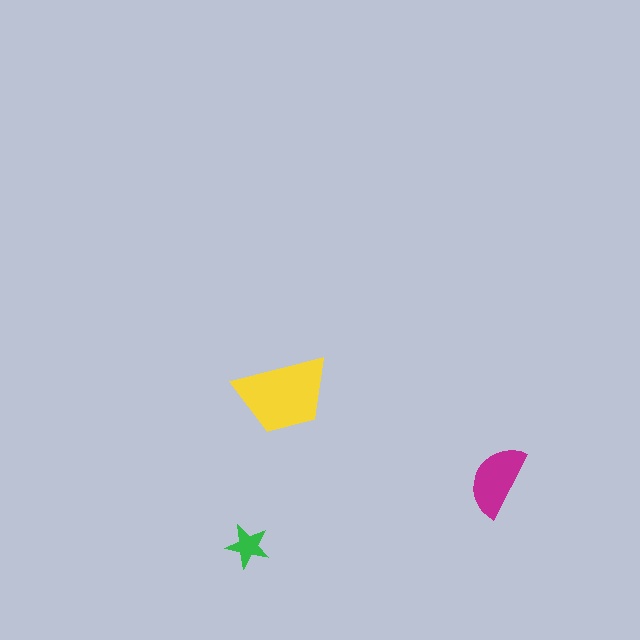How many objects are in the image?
There are 3 objects in the image.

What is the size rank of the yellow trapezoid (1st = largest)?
1st.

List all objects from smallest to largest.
The green star, the magenta semicircle, the yellow trapezoid.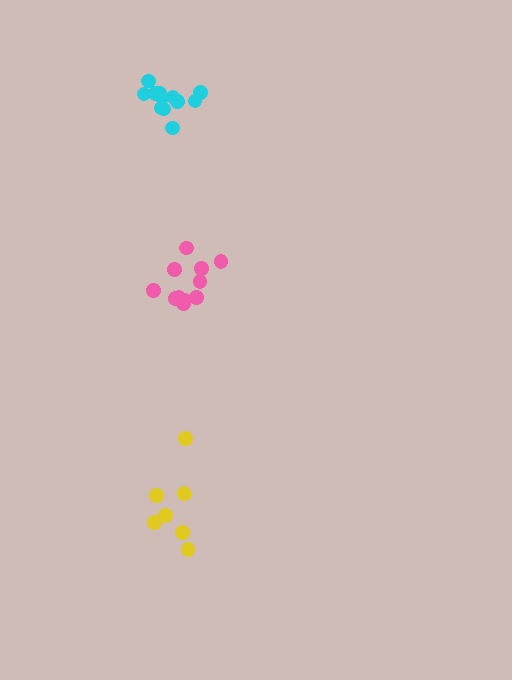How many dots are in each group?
Group 1: 11 dots, Group 2: 12 dots, Group 3: 8 dots (31 total).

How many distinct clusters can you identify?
There are 3 distinct clusters.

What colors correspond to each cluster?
The clusters are colored: pink, cyan, yellow.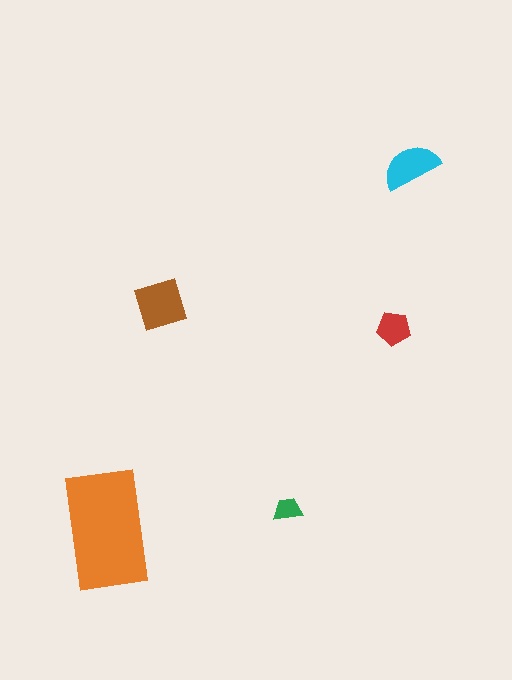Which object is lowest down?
The orange rectangle is bottommost.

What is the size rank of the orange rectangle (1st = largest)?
1st.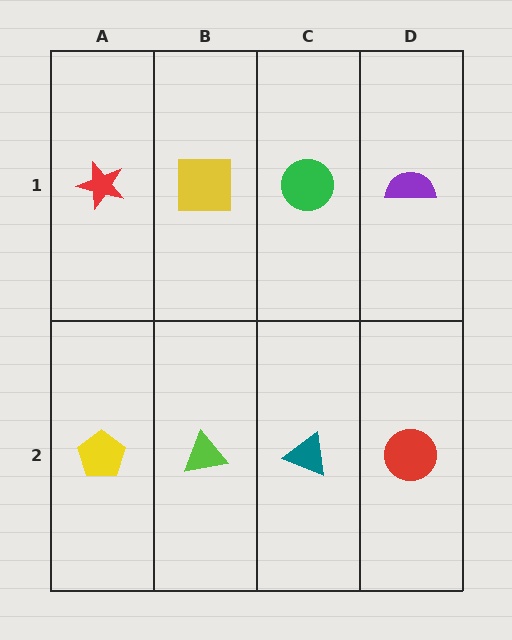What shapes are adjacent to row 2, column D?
A purple semicircle (row 1, column D), a teal triangle (row 2, column C).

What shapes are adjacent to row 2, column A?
A red star (row 1, column A), a lime triangle (row 2, column B).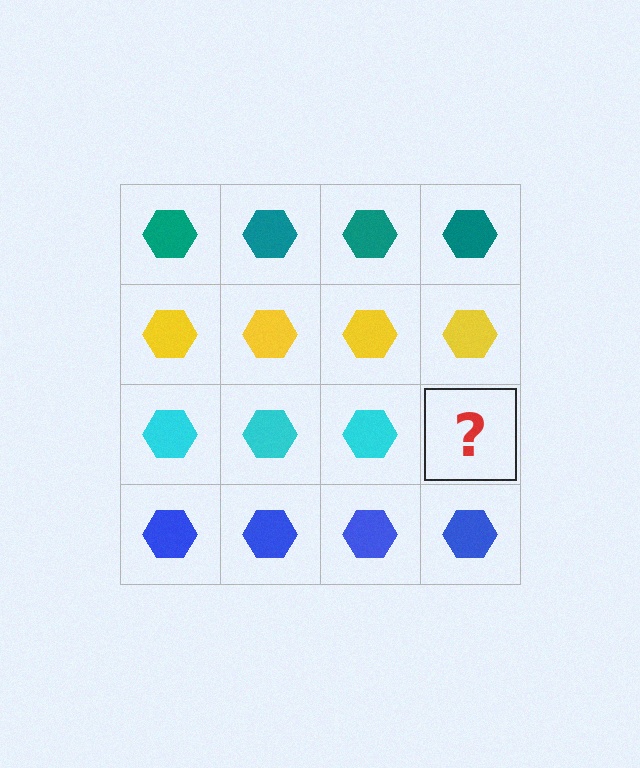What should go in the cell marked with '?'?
The missing cell should contain a cyan hexagon.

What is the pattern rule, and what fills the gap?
The rule is that each row has a consistent color. The gap should be filled with a cyan hexagon.